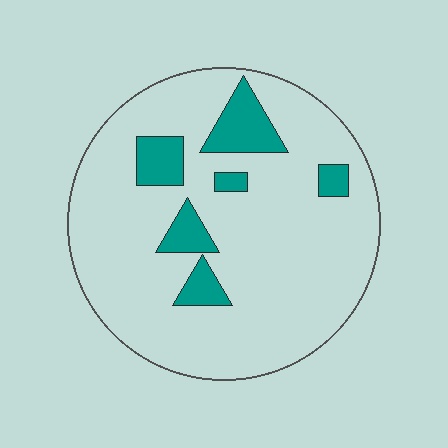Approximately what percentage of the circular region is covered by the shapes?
Approximately 15%.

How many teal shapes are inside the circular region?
6.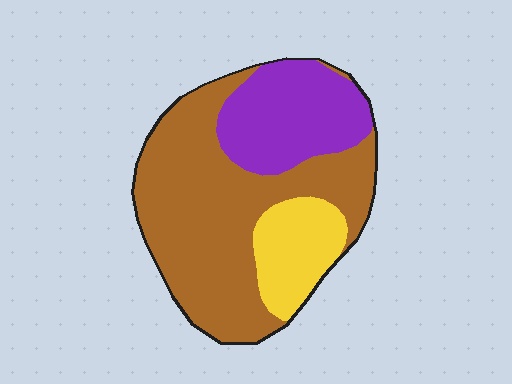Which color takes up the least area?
Yellow, at roughly 15%.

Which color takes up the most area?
Brown, at roughly 60%.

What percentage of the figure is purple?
Purple takes up about one quarter (1/4) of the figure.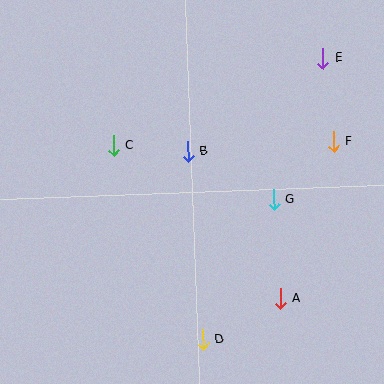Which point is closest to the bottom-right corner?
Point A is closest to the bottom-right corner.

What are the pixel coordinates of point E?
Point E is at (323, 58).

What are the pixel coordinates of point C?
Point C is at (114, 145).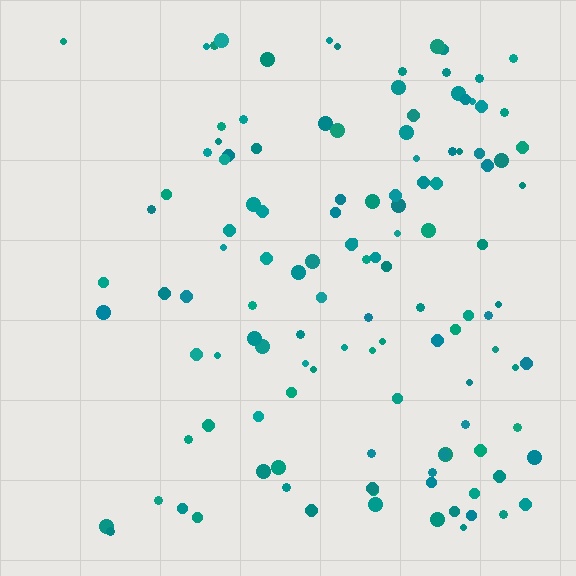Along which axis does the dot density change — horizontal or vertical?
Horizontal.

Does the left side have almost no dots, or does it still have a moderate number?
Still a moderate number, just noticeably fewer than the right.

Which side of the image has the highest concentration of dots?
The right.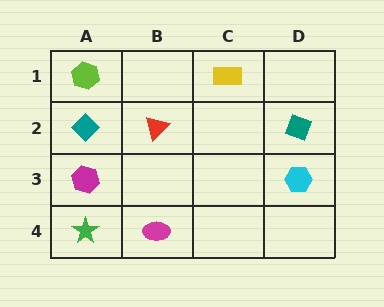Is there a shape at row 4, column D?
No, that cell is empty.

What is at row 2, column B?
A red triangle.